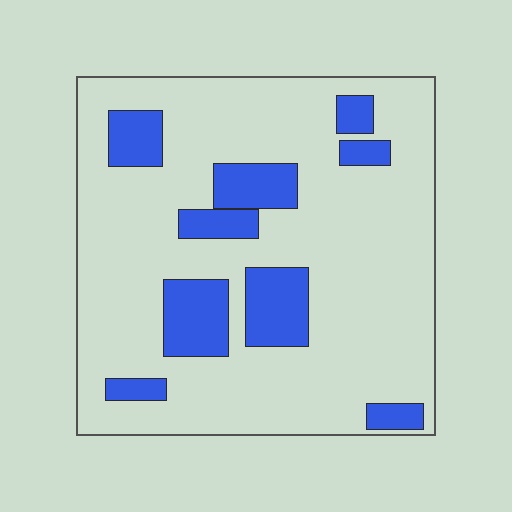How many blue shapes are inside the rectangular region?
9.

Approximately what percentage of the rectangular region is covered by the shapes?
Approximately 20%.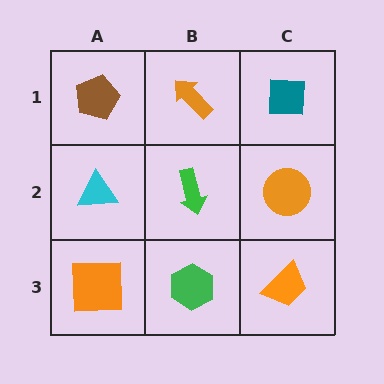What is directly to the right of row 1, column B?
A teal square.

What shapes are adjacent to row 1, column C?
An orange circle (row 2, column C), an orange arrow (row 1, column B).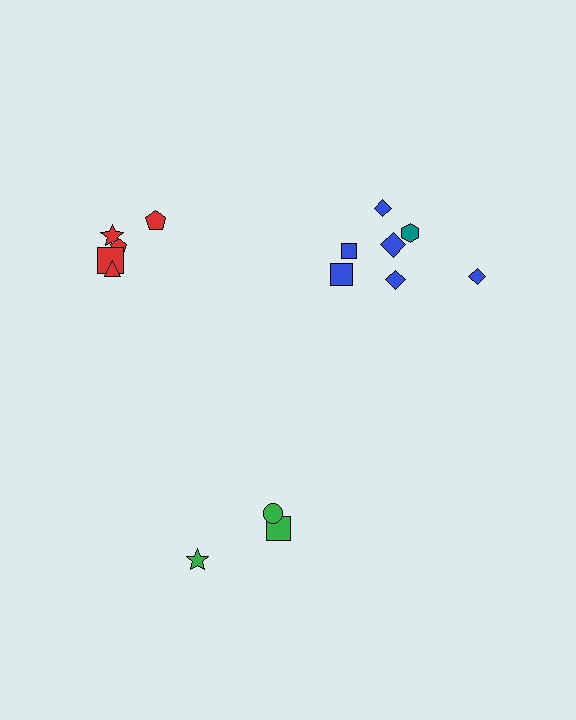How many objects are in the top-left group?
There are 5 objects.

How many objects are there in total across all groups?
There are 15 objects.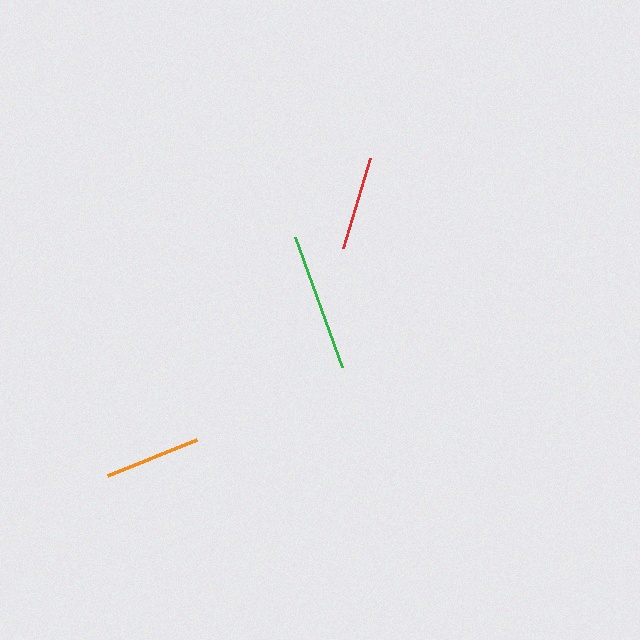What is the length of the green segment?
The green segment is approximately 139 pixels long.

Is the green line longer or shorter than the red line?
The green line is longer than the red line.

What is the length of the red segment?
The red segment is approximately 93 pixels long.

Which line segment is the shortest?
The red line is the shortest at approximately 93 pixels.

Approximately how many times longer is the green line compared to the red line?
The green line is approximately 1.5 times the length of the red line.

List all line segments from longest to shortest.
From longest to shortest: green, orange, red.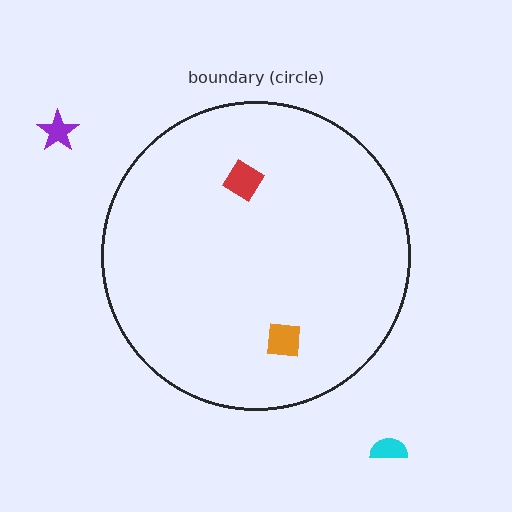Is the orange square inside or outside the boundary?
Inside.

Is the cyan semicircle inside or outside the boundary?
Outside.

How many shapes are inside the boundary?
2 inside, 2 outside.